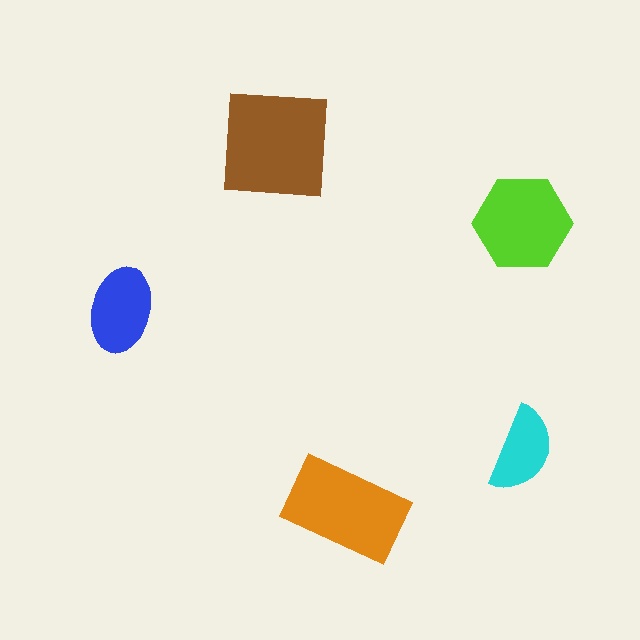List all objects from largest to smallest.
The brown square, the orange rectangle, the lime hexagon, the blue ellipse, the cyan semicircle.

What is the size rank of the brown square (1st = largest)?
1st.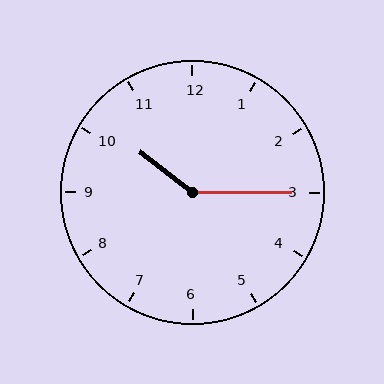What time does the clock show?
10:15.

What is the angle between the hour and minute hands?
Approximately 142 degrees.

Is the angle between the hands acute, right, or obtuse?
It is obtuse.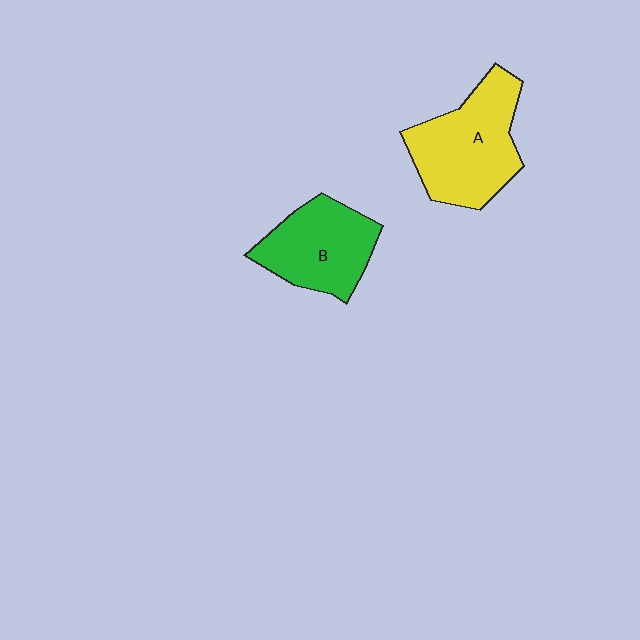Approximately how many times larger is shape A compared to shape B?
Approximately 1.2 times.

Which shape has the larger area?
Shape A (yellow).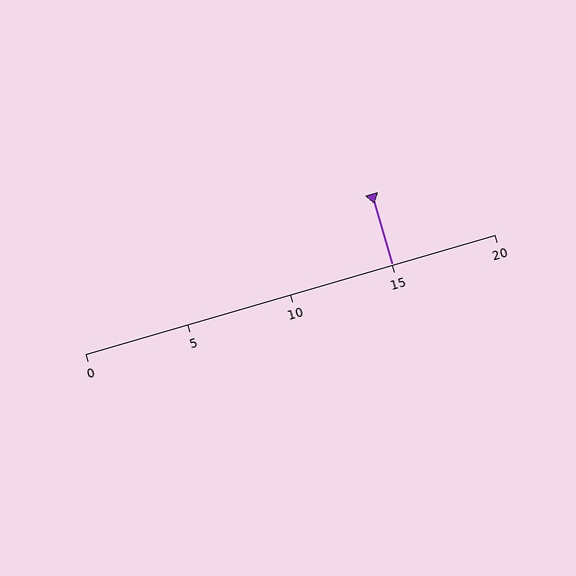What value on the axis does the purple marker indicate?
The marker indicates approximately 15.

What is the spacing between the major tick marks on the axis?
The major ticks are spaced 5 apart.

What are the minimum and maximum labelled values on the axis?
The axis runs from 0 to 20.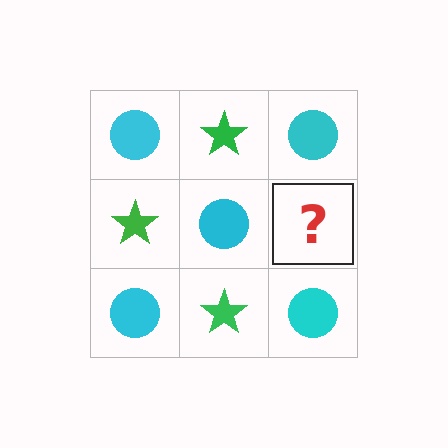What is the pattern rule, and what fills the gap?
The rule is that it alternates cyan circle and green star in a checkerboard pattern. The gap should be filled with a green star.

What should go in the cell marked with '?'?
The missing cell should contain a green star.